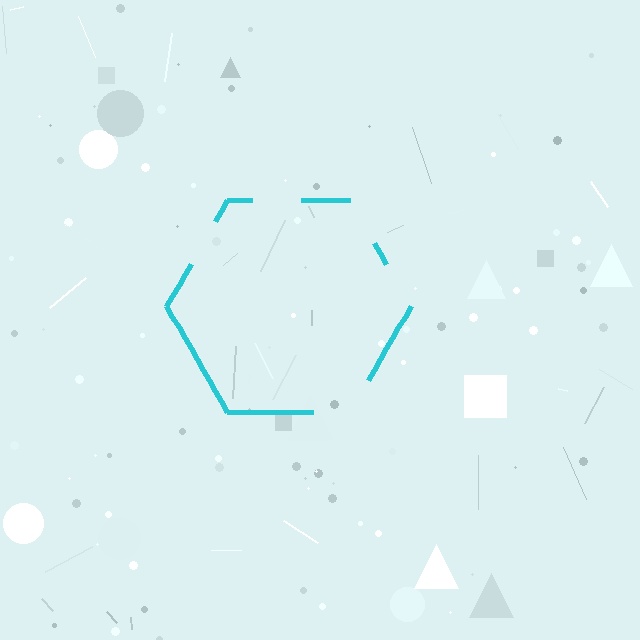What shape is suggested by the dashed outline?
The dashed outline suggests a hexagon.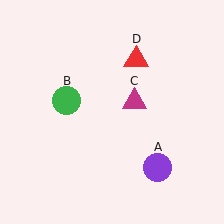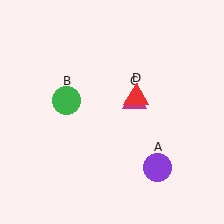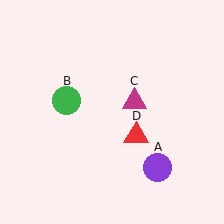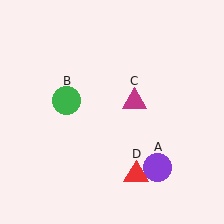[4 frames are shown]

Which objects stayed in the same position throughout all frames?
Purple circle (object A) and green circle (object B) and magenta triangle (object C) remained stationary.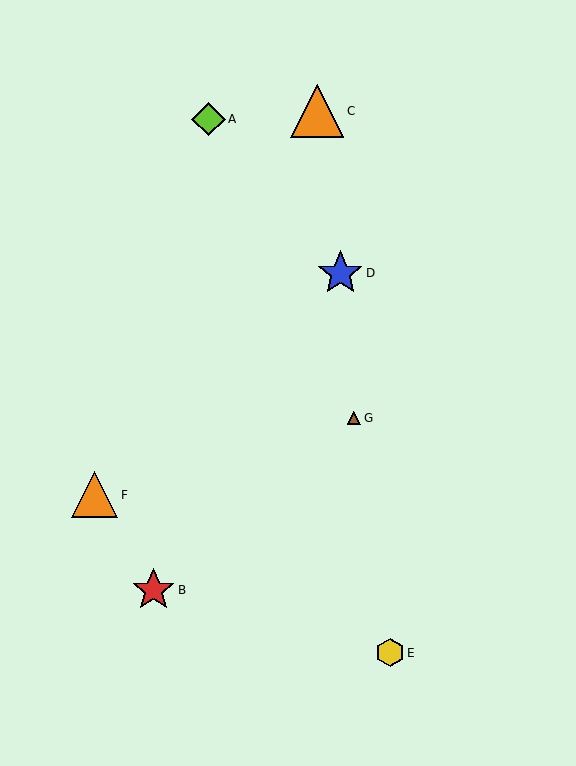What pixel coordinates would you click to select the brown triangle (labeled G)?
Click at (354, 418) to select the brown triangle G.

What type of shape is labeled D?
Shape D is a blue star.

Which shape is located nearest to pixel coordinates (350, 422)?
The brown triangle (labeled G) at (354, 418) is nearest to that location.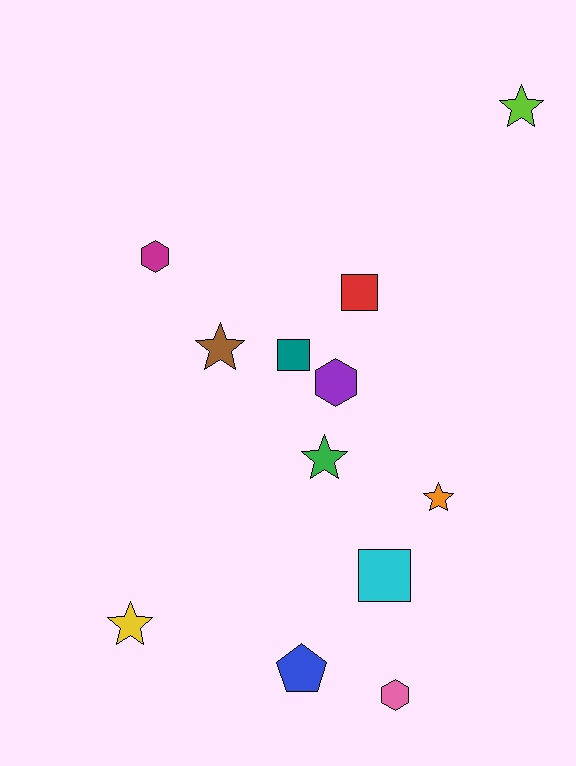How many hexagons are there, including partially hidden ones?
There are 3 hexagons.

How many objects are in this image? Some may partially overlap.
There are 12 objects.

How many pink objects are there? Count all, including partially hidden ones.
There is 1 pink object.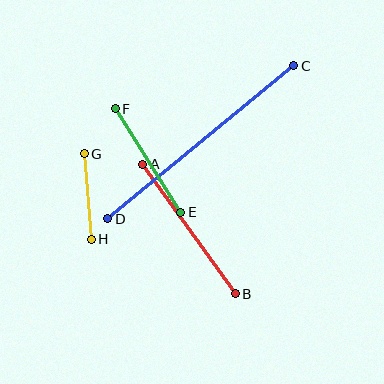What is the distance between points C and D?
The distance is approximately 241 pixels.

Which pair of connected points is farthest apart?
Points C and D are farthest apart.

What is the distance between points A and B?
The distance is approximately 159 pixels.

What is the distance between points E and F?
The distance is approximately 123 pixels.